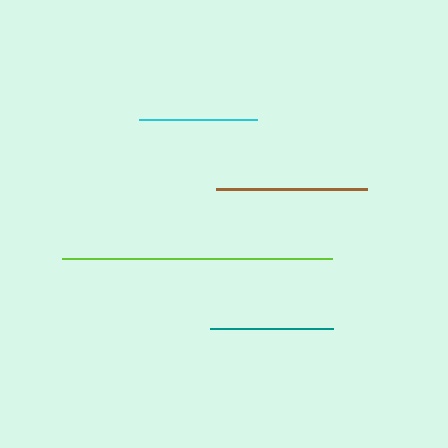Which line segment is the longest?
The lime line is the longest at approximately 269 pixels.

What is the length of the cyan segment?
The cyan segment is approximately 118 pixels long.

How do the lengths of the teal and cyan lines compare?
The teal and cyan lines are approximately the same length.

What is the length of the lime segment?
The lime segment is approximately 269 pixels long.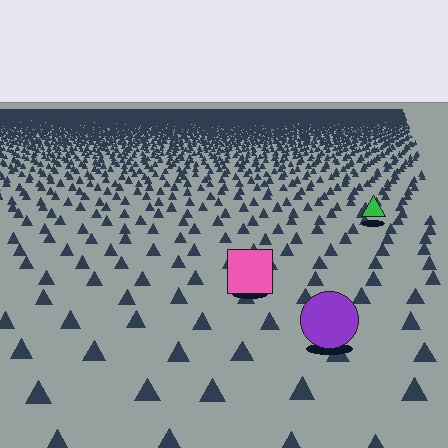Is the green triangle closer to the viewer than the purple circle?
No. The purple circle is closer — you can tell from the texture gradient: the ground texture is coarser near it.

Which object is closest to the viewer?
The purple circle is closest. The texture marks near it are larger and more spread out.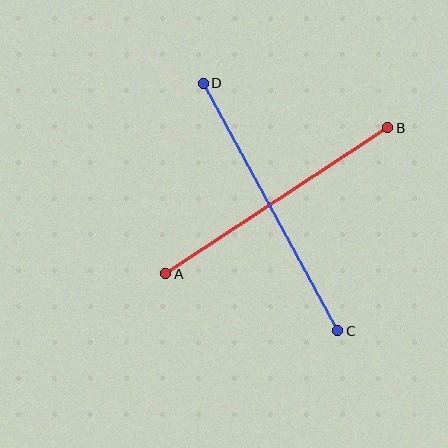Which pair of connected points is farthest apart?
Points C and D are farthest apart.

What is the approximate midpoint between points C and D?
The midpoint is at approximately (271, 207) pixels.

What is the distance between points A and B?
The distance is approximately 266 pixels.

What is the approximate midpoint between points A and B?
The midpoint is at approximately (277, 201) pixels.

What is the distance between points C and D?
The distance is approximately 282 pixels.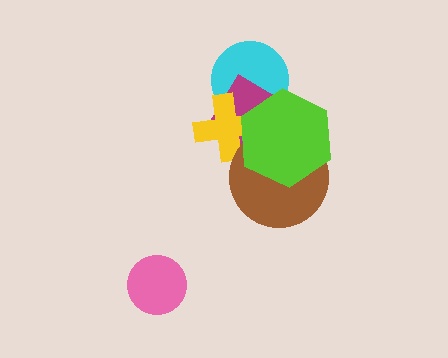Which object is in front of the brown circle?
The lime hexagon is in front of the brown circle.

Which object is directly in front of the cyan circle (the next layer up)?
The magenta diamond is directly in front of the cyan circle.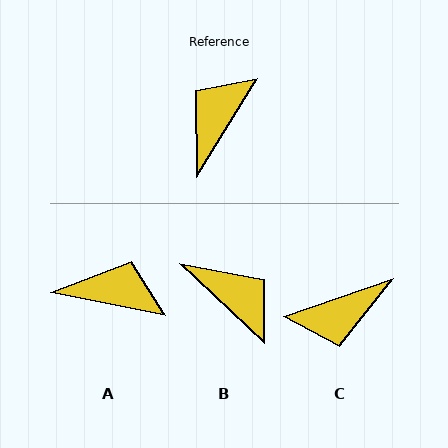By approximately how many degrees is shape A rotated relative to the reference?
Approximately 69 degrees clockwise.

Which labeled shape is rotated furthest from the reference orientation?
C, about 141 degrees away.